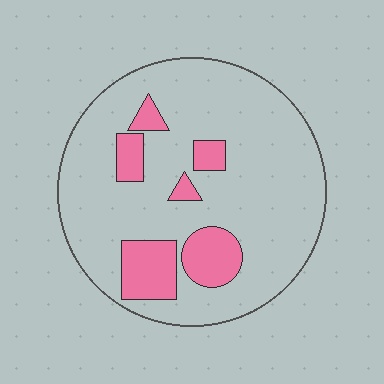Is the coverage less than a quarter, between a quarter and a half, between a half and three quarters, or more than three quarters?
Less than a quarter.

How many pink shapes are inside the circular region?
6.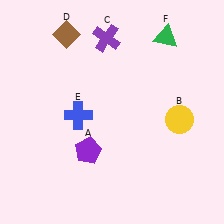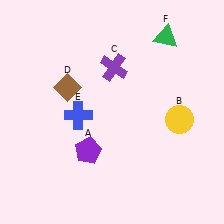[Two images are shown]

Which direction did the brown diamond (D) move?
The brown diamond (D) moved down.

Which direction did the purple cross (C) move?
The purple cross (C) moved down.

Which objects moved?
The objects that moved are: the purple cross (C), the brown diamond (D).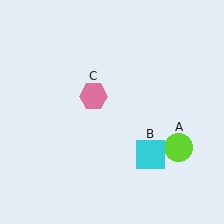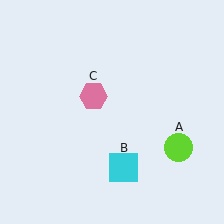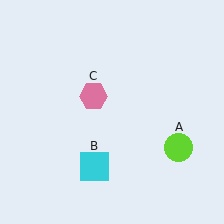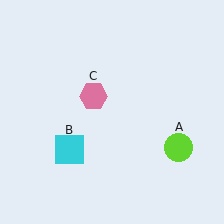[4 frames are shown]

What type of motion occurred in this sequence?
The cyan square (object B) rotated clockwise around the center of the scene.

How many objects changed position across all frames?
1 object changed position: cyan square (object B).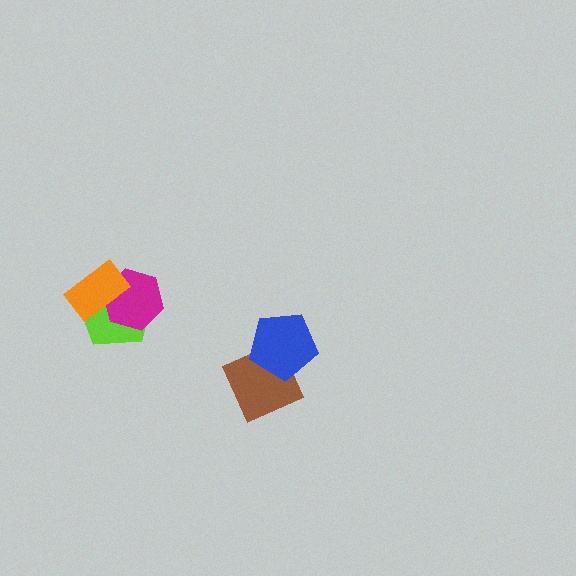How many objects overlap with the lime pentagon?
2 objects overlap with the lime pentagon.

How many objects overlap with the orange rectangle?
2 objects overlap with the orange rectangle.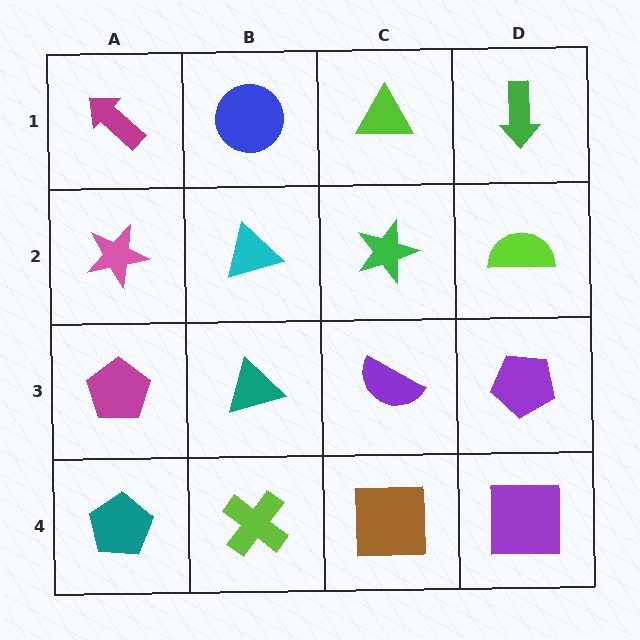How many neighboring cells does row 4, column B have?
3.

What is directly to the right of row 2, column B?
A green star.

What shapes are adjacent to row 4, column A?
A magenta pentagon (row 3, column A), a lime cross (row 4, column B).